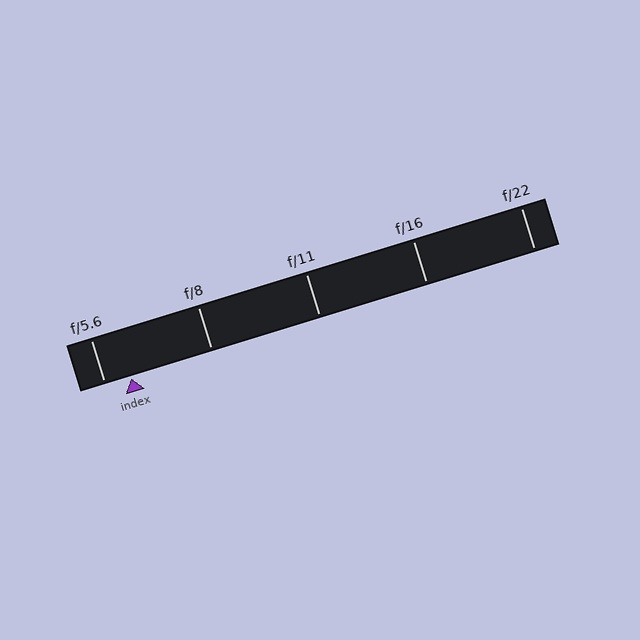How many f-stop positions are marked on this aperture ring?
There are 5 f-stop positions marked.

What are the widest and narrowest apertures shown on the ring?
The widest aperture shown is f/5.6 and the narrowest is f/22.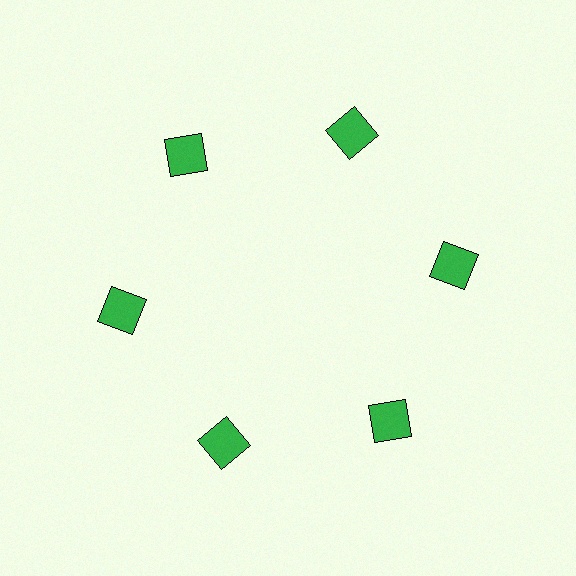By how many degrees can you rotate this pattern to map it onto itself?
The pattern maps onto itself every 60 degrees of rotation.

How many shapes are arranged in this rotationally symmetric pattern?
There are 6 shapes, arranged in 6 groups of 1.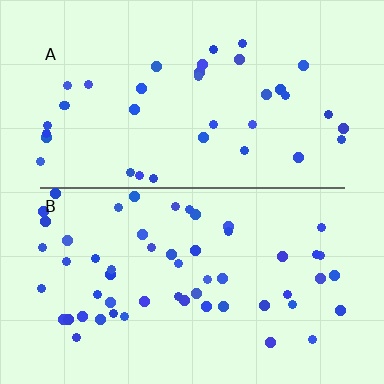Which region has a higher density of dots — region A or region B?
B (the bottom).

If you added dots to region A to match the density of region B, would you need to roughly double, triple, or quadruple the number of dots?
Approximately double.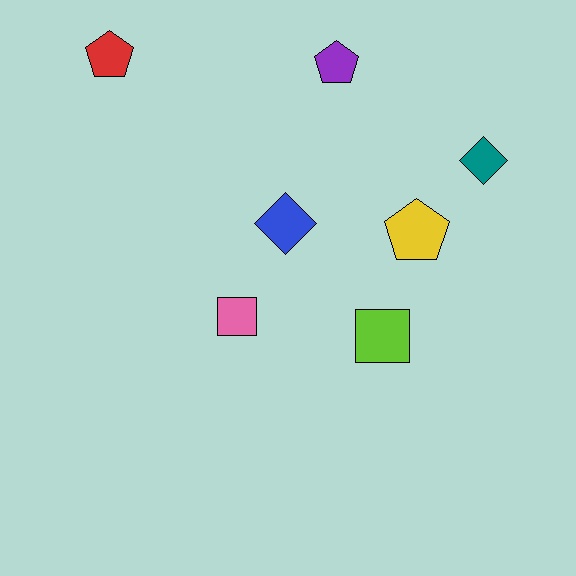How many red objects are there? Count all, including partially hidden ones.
There is 1 red object.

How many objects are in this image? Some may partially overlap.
There are 7 objects.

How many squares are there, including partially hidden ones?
There are 2 squares.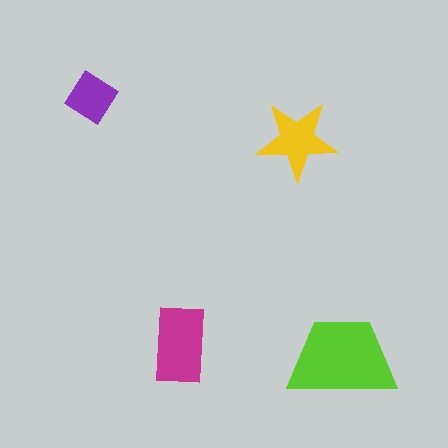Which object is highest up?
The purple diamond is topmost.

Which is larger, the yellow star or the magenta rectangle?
The magenta rectangle.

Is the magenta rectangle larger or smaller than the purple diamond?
Larger.